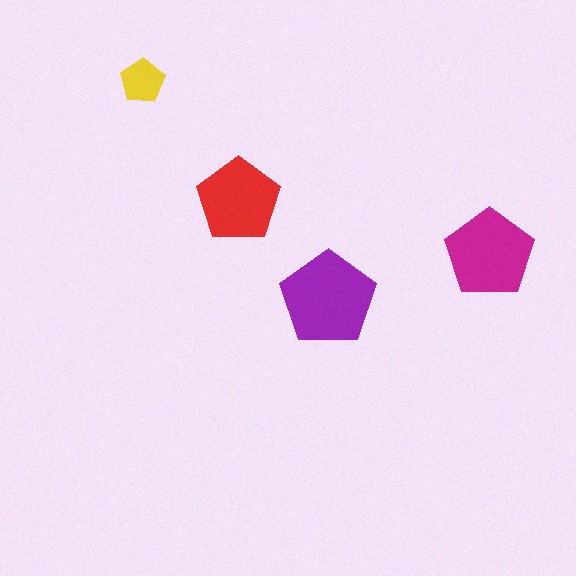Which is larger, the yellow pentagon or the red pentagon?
The red one.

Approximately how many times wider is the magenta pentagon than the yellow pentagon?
About 2 times wider.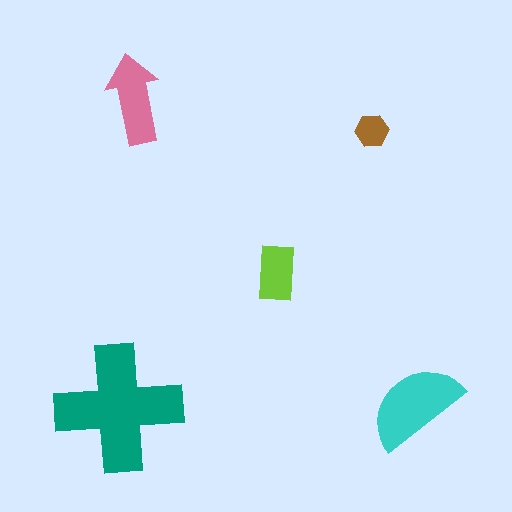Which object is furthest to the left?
The teal cross is leftmost.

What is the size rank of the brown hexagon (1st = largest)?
5th.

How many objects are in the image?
There are 5 objects in the image.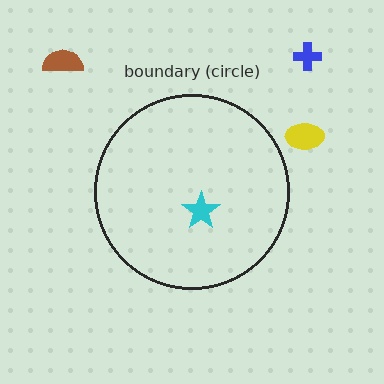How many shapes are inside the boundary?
1 inside, 3 outside.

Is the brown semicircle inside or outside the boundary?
Outside.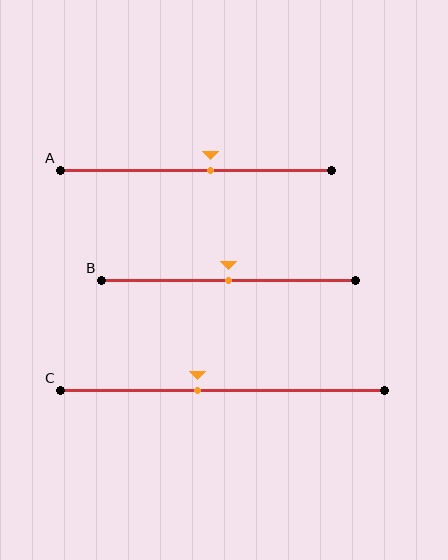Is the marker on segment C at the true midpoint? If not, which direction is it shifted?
No, the marker on segment C is shifted to the left by about 7% of the segment length.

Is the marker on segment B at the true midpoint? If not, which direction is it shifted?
Yes, the marker on segment B is at the true midpoint.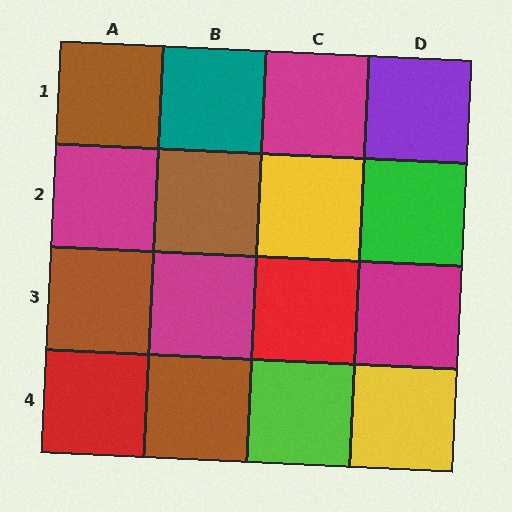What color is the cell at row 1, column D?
Purple.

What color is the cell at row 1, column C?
Magenta.